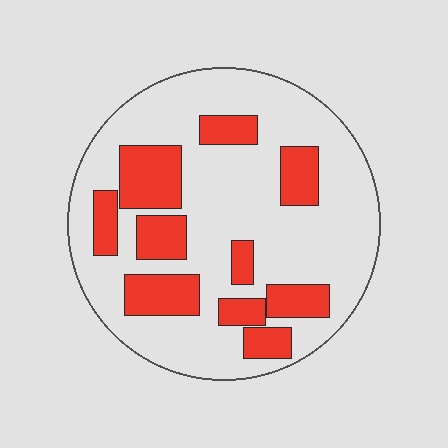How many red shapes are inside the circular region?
10.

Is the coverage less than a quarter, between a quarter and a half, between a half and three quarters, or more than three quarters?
Between a quarter and a half.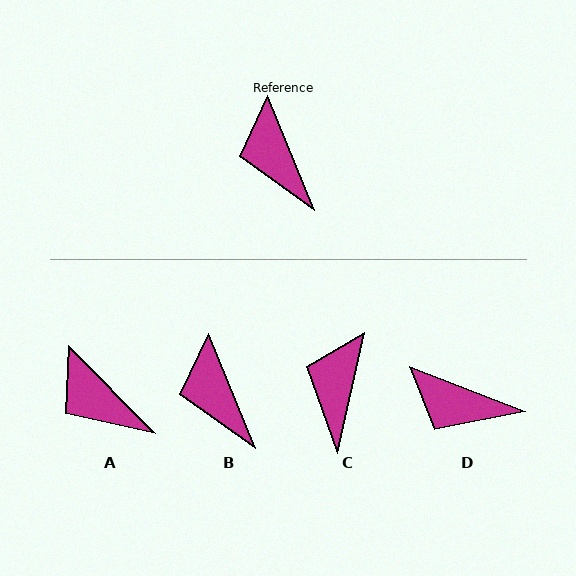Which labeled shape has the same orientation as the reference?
B.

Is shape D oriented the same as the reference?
No, it is off by about 46 degrees.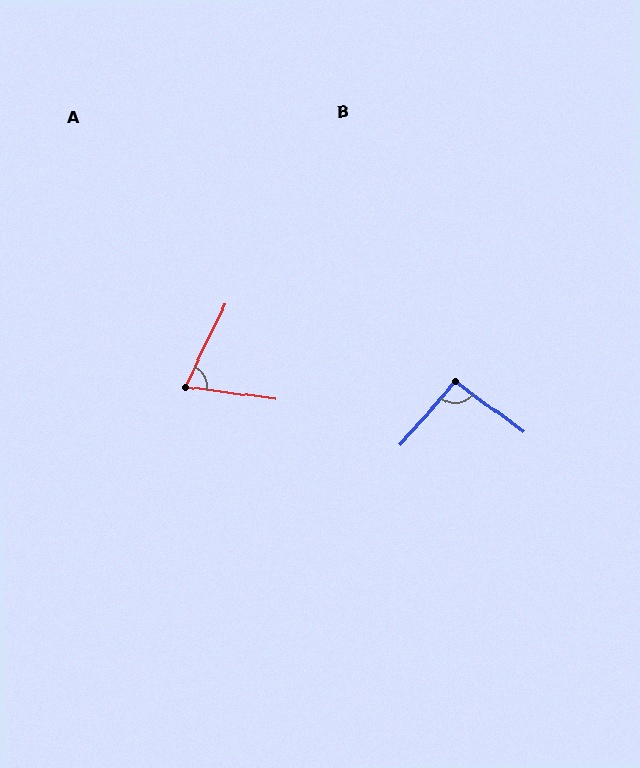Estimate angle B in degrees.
Approximately 94 degrees.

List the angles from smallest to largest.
A (72°), B (94°).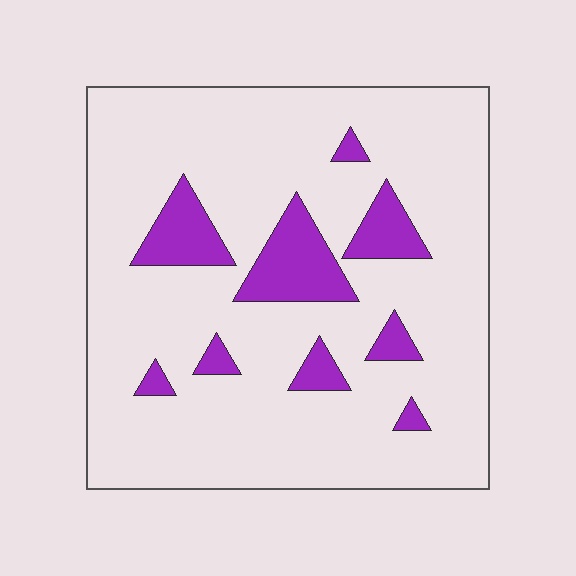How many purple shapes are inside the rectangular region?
9.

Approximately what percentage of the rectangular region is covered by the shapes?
Approximately 15%.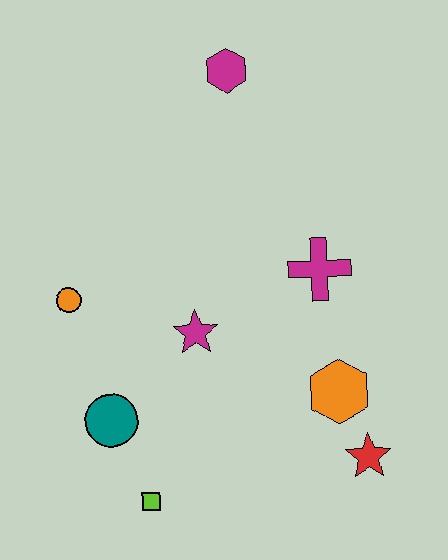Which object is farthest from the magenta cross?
The lime square is farthest from the magenta cross.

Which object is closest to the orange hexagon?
The red star is closest to the orange hexagon.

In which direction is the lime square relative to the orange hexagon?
The lime square is to the left of the orange hexagon.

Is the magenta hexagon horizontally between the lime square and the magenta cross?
Yes